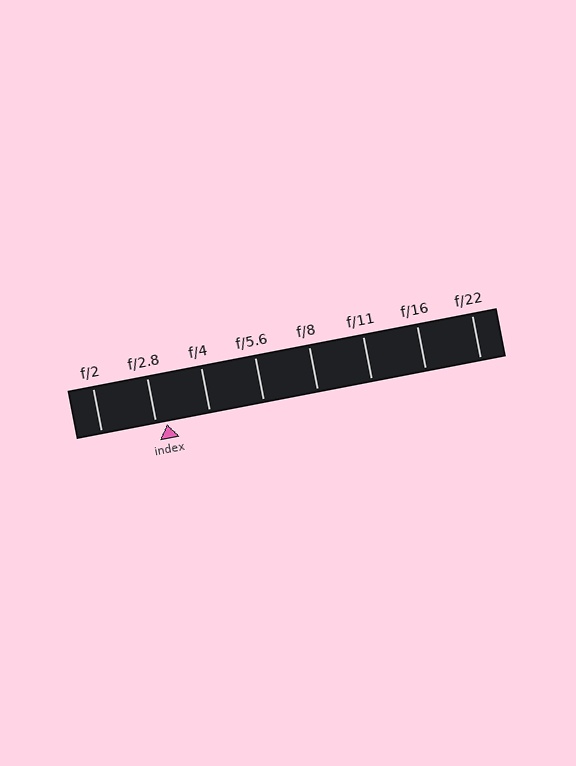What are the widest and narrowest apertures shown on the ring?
The widest aperture shown is f/2 and the narrowest is f/22.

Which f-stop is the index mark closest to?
The index mark is closest to f/2.8.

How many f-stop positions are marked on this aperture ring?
There are 8 f-stop positions marked.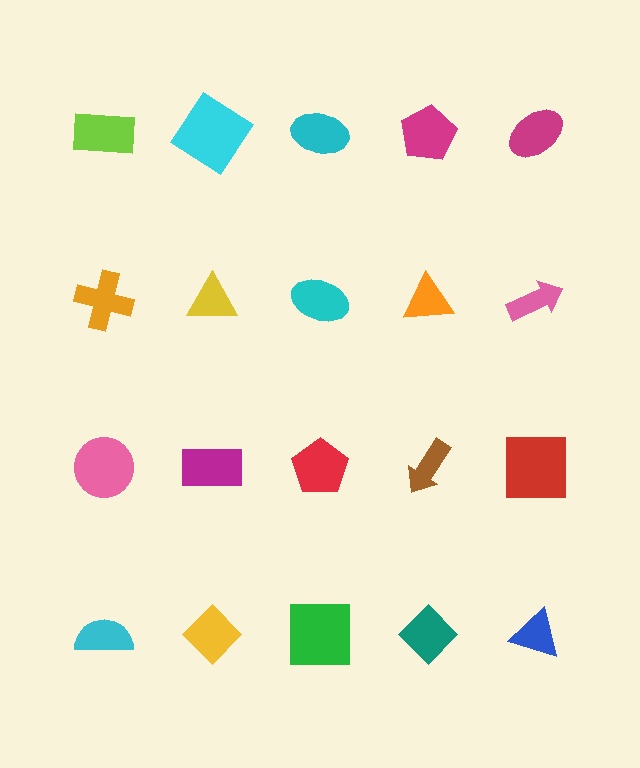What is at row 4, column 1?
A cyan semicircle.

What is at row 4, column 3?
A green square.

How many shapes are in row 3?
5 shapes.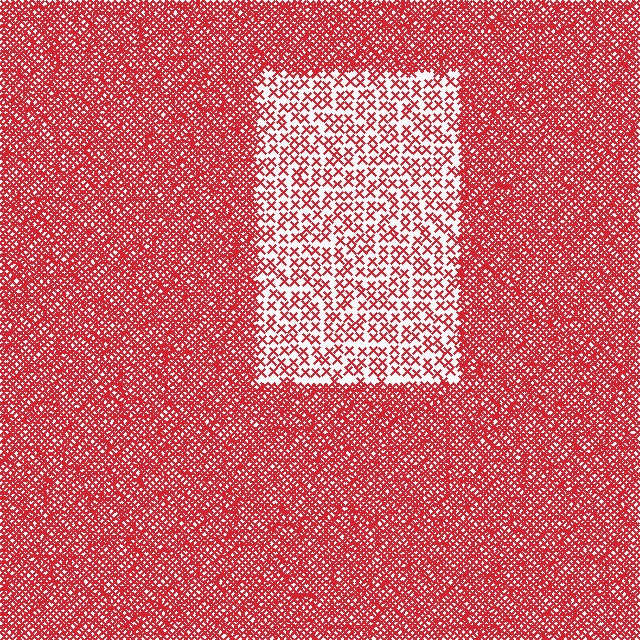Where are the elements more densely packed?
The elements are more densely packed outside the rectangle boundary.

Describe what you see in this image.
The image contains small red elements arranged at two different densities. A rectangle-shaped region is visible where the elements are less densely packed than the surrounding area.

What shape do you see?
I see a rectangle.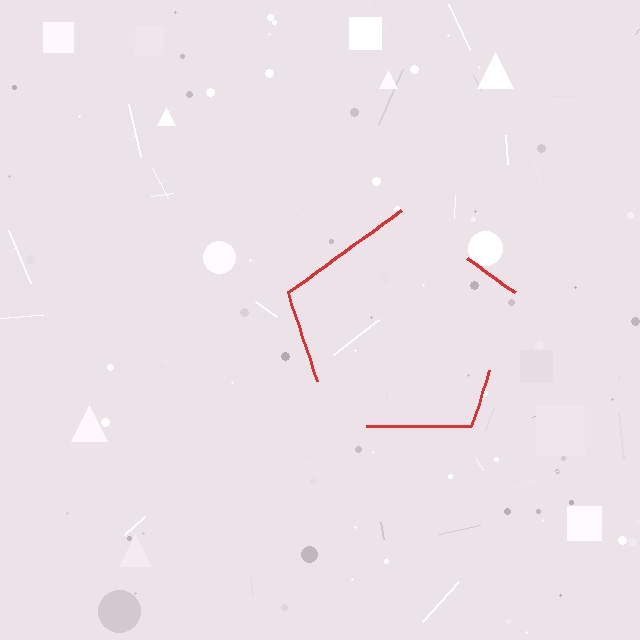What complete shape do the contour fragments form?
The contour fragments form a pentagon.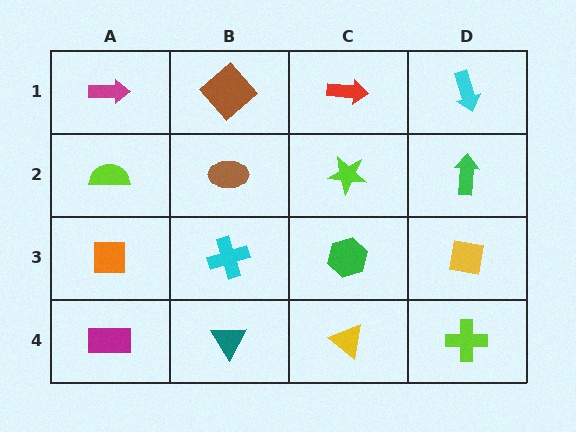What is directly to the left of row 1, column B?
A magenta arrow.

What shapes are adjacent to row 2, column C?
A red arrow (row 1, column C), a green hexagon (row 3, column C), a brown ellipse (row 2, column B), a green arrow (row 2, column D).